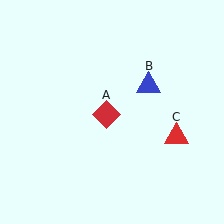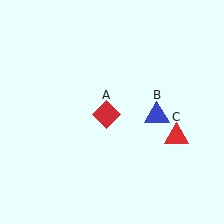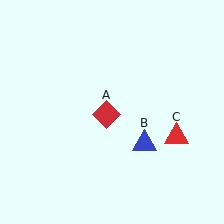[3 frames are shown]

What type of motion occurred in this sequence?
The blue triangle (object B) rotated clockwise around the center of the scene.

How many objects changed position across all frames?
1 object changed position: blue triangle (object B).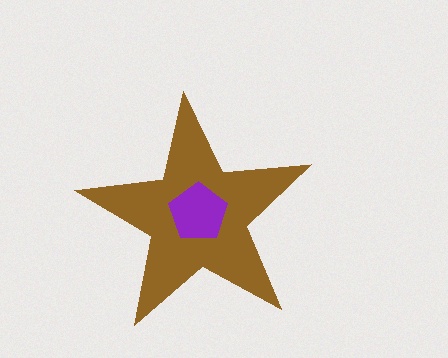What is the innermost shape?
The purple pentagon.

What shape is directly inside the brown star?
The purple pentagon.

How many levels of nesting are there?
2.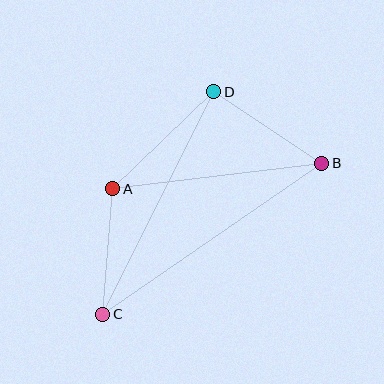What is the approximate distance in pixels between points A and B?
The distance between A and B is approximately 211 pixels.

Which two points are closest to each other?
Points A and C are closest to each other.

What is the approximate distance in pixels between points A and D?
The distance between A and D is approximately 140 pixels.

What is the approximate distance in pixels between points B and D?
The distance between B and D is approximately 130 pixels.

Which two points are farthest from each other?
Points B and C are farthest from each other.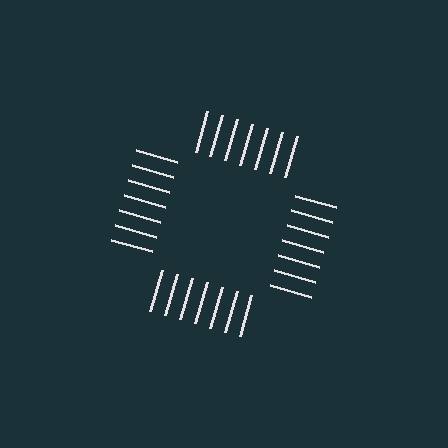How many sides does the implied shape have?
4 sides — the line-ends trace a square.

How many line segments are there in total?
28 — 7 along each of the 4 edges.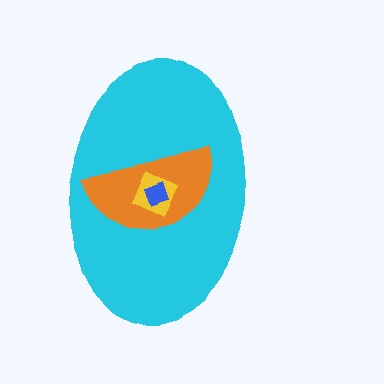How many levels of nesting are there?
4.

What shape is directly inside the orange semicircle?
The yellow square.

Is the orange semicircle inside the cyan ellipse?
Yes.